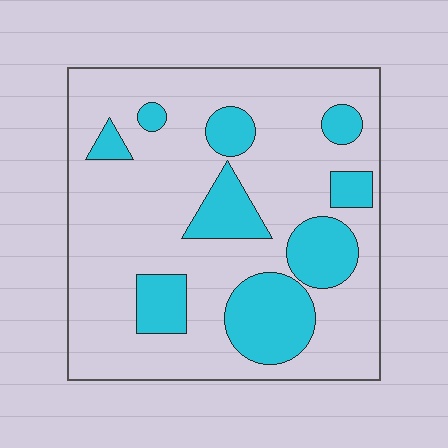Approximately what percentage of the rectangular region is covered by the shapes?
Approximately 25%.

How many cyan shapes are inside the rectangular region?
9.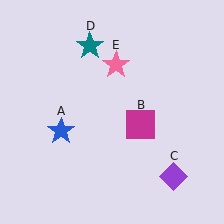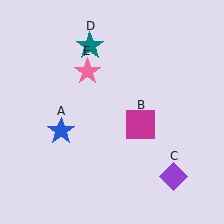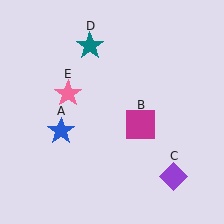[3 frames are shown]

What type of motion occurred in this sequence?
The pink star (object E) rotated counterclockwise around the center of the scene.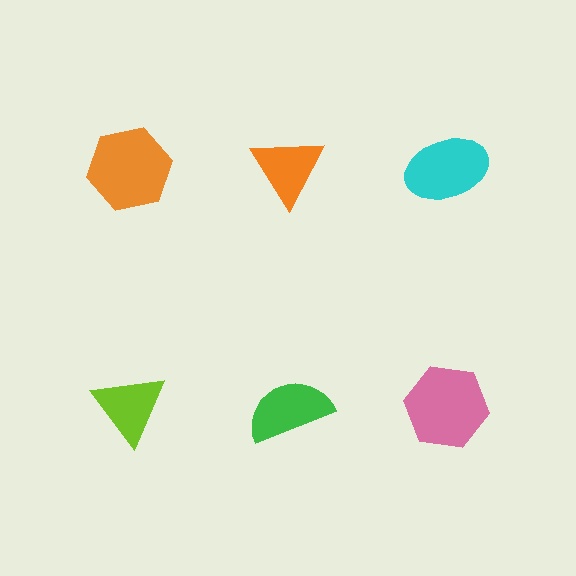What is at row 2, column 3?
A pink hexagon.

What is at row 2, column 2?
A green semicircle.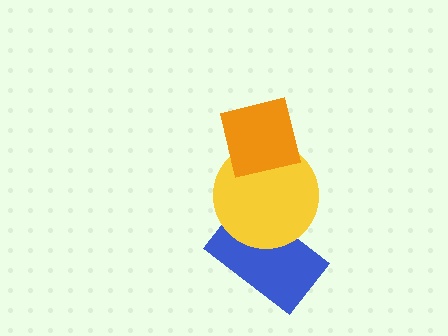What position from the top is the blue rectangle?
The blue rectangle is 3rd from the top.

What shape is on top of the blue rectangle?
The yellow circle is on top of the blue rectangle.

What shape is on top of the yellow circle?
The orange square is on top of the yellow circle.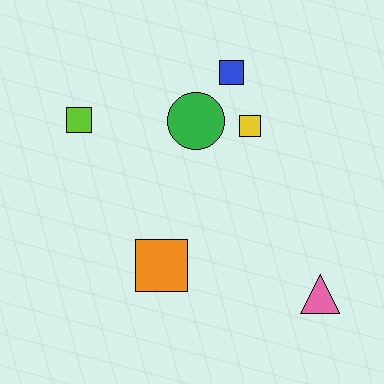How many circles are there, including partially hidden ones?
There is 1 circle.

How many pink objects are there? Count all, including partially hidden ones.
There is 1 pink object.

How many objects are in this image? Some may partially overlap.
There are 6 objects.